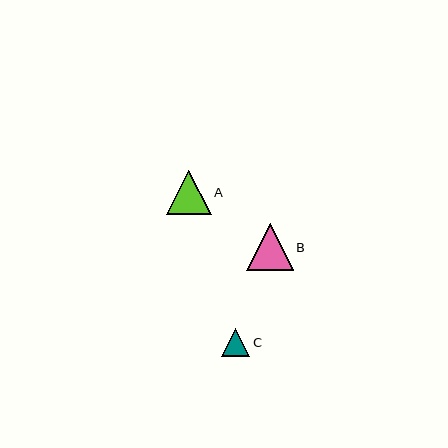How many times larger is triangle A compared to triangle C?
Triangle A is approximately 1.6 times the size of triangle C.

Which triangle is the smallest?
Triangle C is the smallest with a size of approximately 28 pixels.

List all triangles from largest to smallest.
From largest to smallest: B, A, C.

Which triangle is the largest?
Triangle B is the largest with a size of approximately 47 pixels.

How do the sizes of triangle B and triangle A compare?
Triangle B and triangle A are approximately the same size.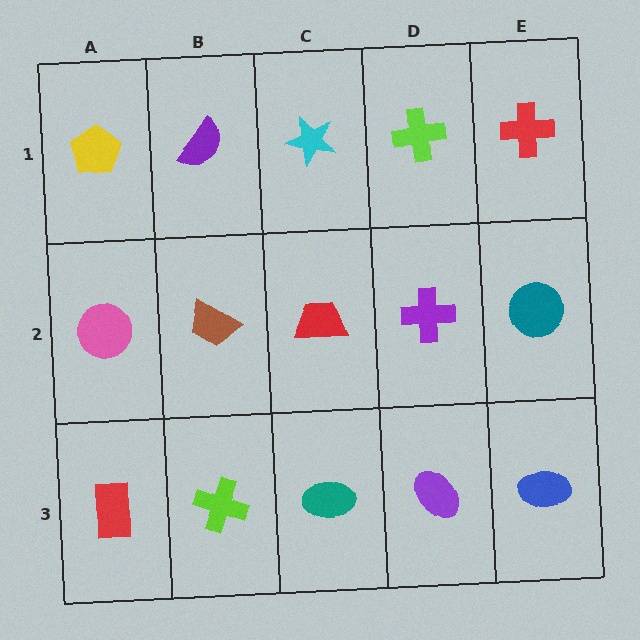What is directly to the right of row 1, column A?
A purple semicircle.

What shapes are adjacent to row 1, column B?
A brown trapezoid (row 2, column B), a yellow pentagon (row 1, column A), a cyan star (row 1, column C).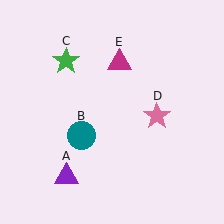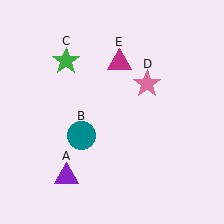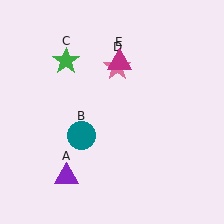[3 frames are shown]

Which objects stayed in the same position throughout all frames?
Purple triangle (object A) and teal circle (object B) and green star (object C) and magenta triangle (object E) remained stationary.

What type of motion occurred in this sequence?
The pink star (object D) rotated counterclockwise around the center of the scene.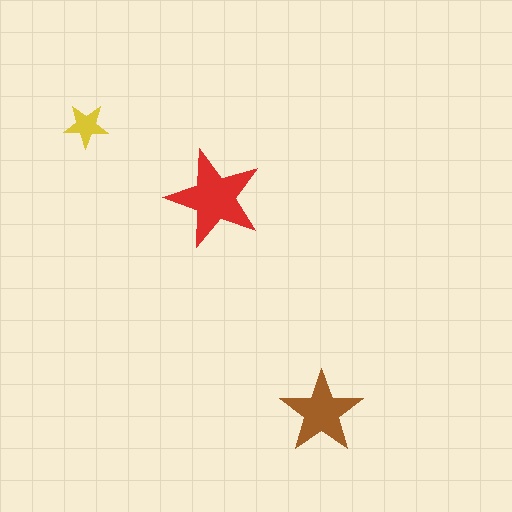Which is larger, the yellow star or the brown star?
The brown one.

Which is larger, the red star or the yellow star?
The red one.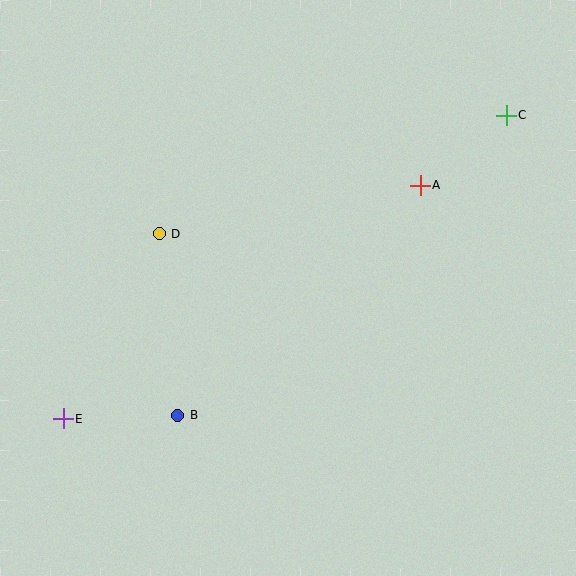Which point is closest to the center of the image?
Point D at (159, 234) is closest to the center.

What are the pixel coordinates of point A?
Point A is at (420, 185).